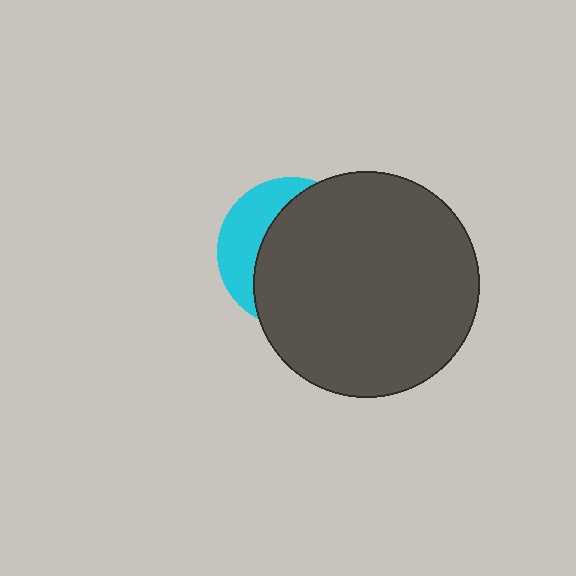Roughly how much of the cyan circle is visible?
A small part of it is visible (roughly 30%).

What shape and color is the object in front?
The object in front is a dark gray circle.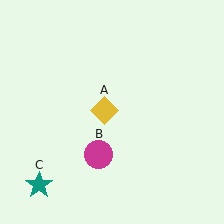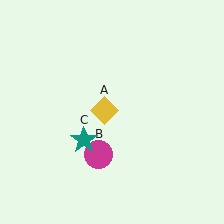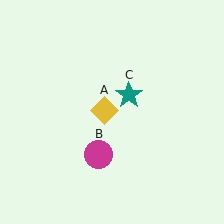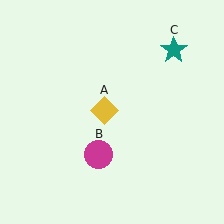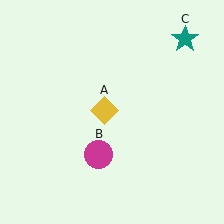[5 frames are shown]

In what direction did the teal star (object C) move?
The teal star (object C) moved up and to the right.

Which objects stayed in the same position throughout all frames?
Yellow diamond (object A) and magenta circle (object B) remained stationary.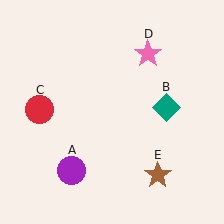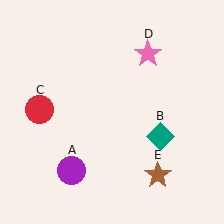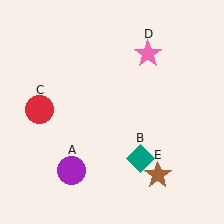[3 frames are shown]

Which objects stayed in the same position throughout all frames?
Purple circle (object A) and red circle (object C) and pink star (object D) and brown star (object E) remained stationary.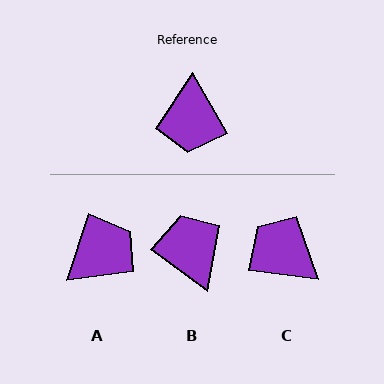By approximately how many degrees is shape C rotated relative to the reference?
Approximately 128 degrees clockwise.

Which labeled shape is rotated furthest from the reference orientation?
B, about 157 degrees away.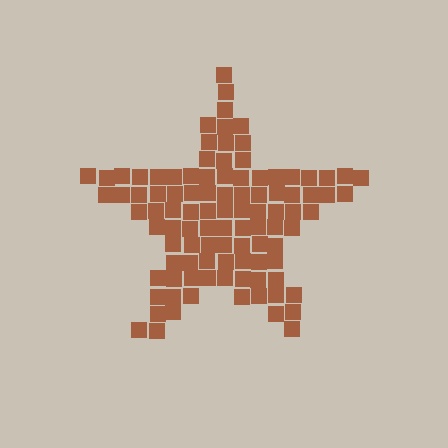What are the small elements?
The small elements are squares.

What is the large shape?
The large shape is a star.